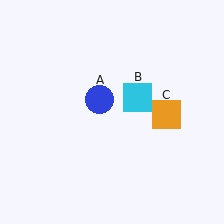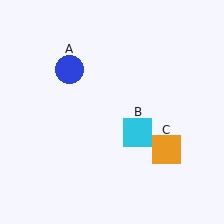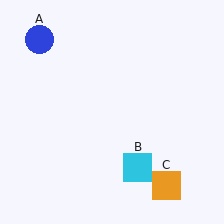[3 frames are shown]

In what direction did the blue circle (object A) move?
The blue circle (object A) moved up and to the left.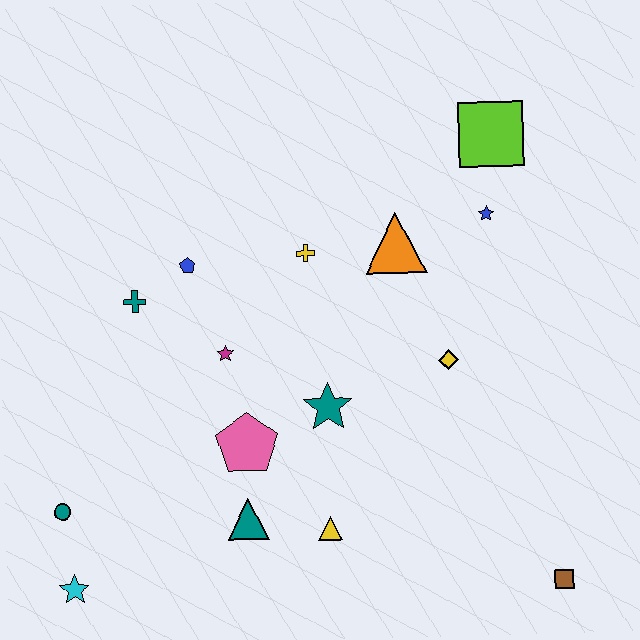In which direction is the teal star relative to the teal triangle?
The teal star is above the teal triangle.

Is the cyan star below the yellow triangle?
Yes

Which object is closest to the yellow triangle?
The teal triangle is closest to the yellow triangle.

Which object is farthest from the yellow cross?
The brown square is farthest from the yellow cross.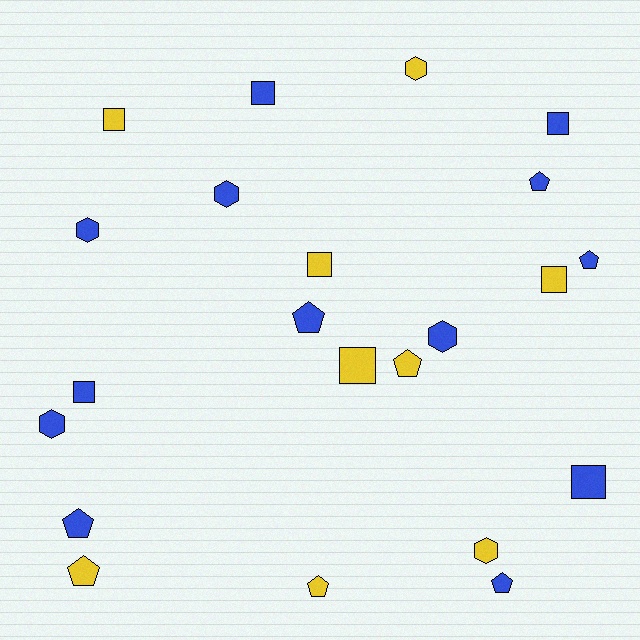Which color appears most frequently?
Blue, with 13 objects.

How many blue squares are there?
There are 4 blue squares.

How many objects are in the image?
There are 22 objects.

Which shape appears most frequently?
Square, with 8 objects.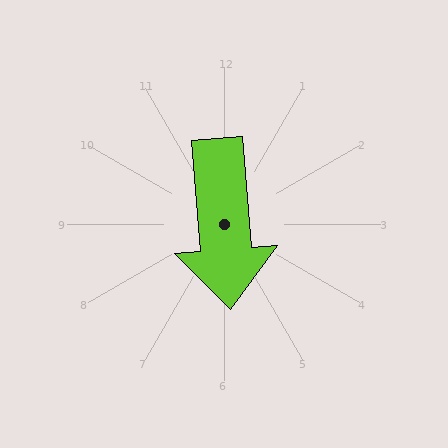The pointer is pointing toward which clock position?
Roughly 6 o'clock.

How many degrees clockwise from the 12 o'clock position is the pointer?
Approximately 175 degrees.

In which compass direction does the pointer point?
South.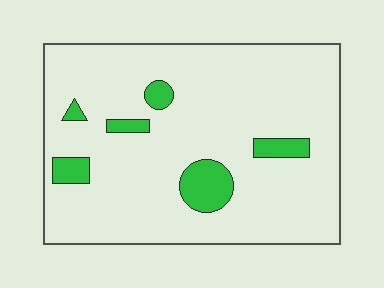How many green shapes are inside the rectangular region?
6.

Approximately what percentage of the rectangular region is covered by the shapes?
Approximately 10%.